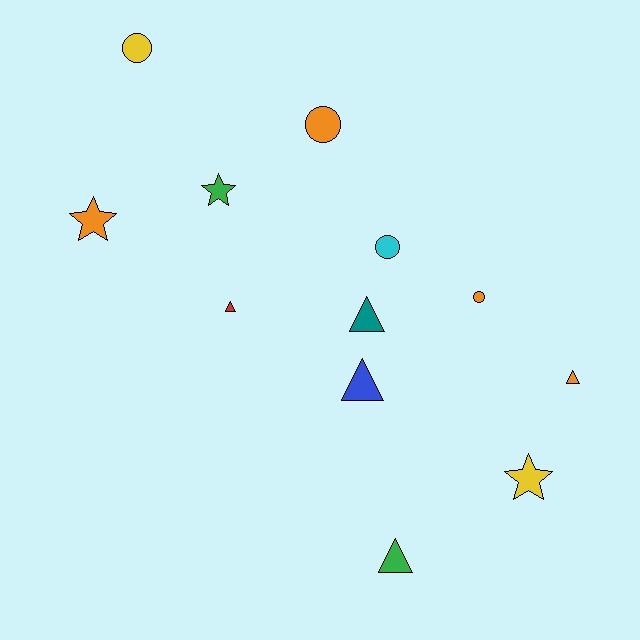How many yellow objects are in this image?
There are 2 yellow objects.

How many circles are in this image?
There are 4 circles.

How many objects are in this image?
There are 12 objects.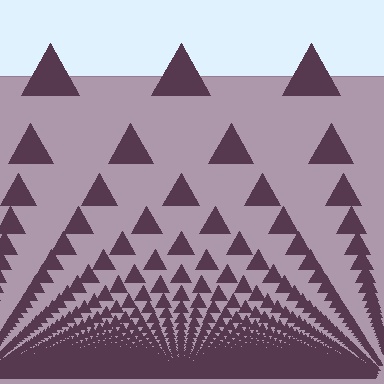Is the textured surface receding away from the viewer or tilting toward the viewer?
The surface appears to tilt toward the viewer. Texture elements get larger and sparser toward the top.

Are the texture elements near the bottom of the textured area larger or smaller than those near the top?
Smaller. The gradient is inverted — elements near the bottom are smaller and denser.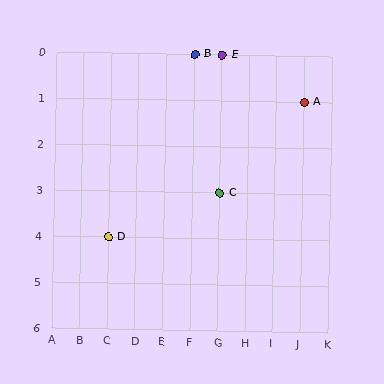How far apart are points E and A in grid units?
Points E and A are 3 columns and 1 row apart (about 3.2 grid units diagonally).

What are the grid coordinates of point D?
Point D is at grid coordinates (C, 4).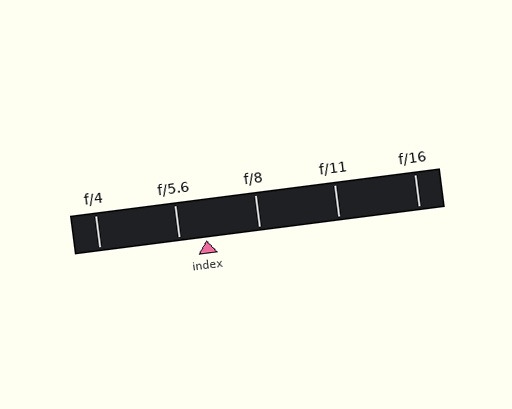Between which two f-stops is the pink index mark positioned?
The index mark is between f/5.6 and f/8.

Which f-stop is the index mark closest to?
The index mark is closest to f/5.6.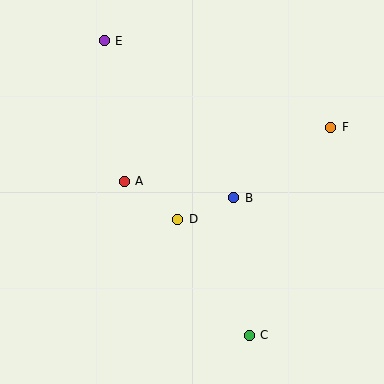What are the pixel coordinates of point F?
Point F is at (331, 127).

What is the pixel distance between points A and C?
The distance between A and C is 198 pixels.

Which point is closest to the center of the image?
Point D at (178, 219) is closest to the center.